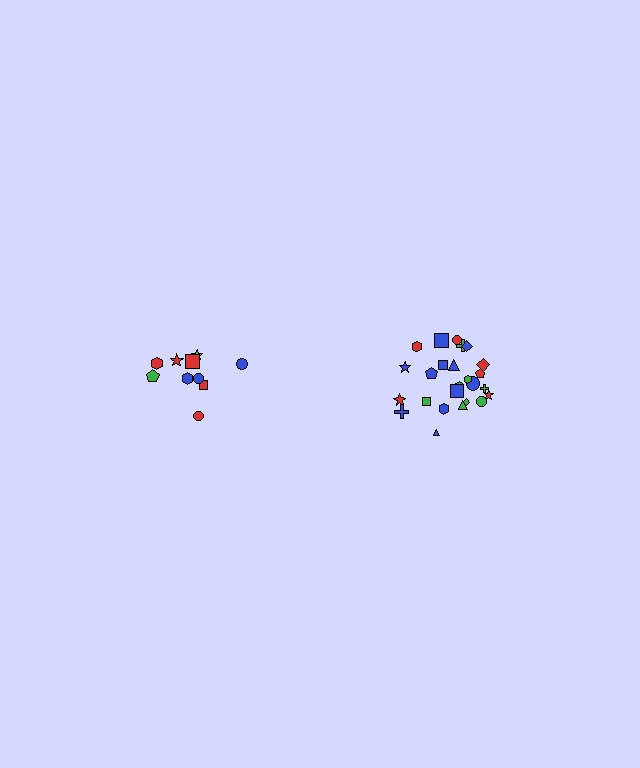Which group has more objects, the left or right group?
The right group.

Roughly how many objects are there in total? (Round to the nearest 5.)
Roughly 35 objects in total.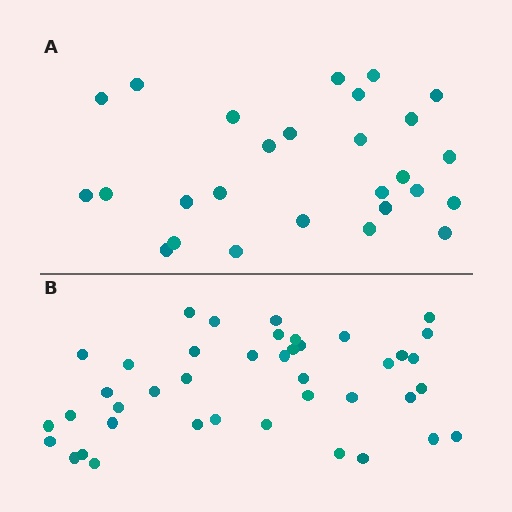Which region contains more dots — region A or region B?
Region B (the bottom region) has more dots.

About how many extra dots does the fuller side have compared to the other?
Region B has approximately 15 more dots than region A.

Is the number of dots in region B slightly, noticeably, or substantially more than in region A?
Region B has substantially more. The ratio is roughly 1.5 to 1.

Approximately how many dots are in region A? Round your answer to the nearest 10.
About 30 dots. (The exact count is 27, which rounds to 30.)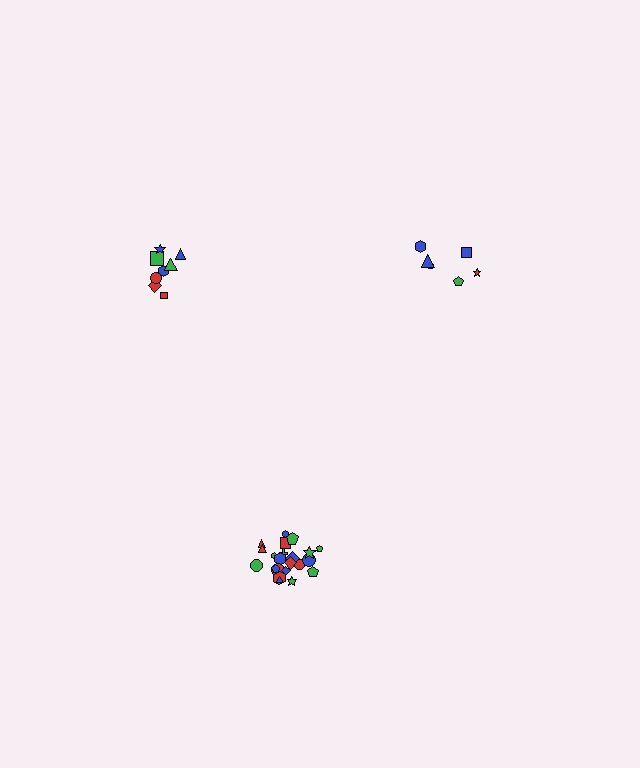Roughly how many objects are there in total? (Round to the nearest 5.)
Roughly 35 objects in total.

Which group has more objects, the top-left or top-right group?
The top-left group.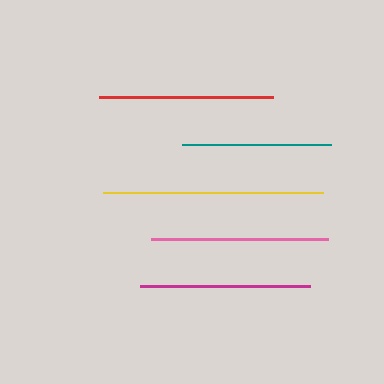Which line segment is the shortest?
The teal line is the shortest at approximately 149 pixels.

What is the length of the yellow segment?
The yellow segment is approximately 220 pixels long.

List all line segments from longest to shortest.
From longest to shortest: yellow, pink, red, magenta, teal.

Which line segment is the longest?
The yellow line is the longest at approximately 220 pixels.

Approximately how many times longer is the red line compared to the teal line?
The red line is approximately 1.2 times the length of the teal line.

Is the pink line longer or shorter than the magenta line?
The pink line is longer than the magenta line.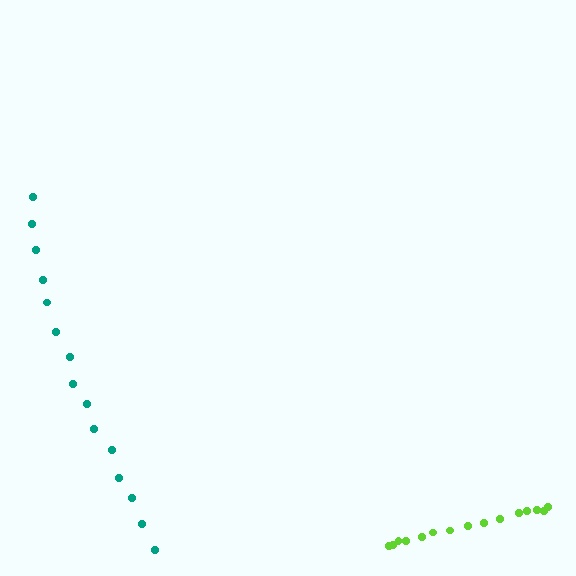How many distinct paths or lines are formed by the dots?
There are 2 distinct paths.